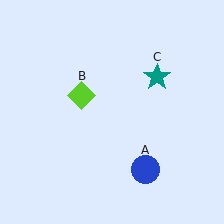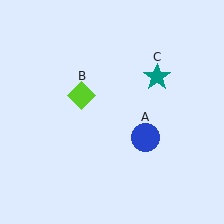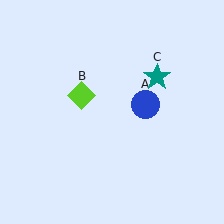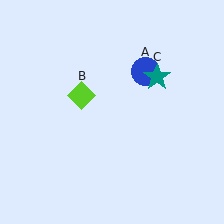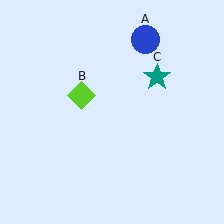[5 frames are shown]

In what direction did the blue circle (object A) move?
The blue circle (object A) moved up.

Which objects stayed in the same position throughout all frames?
Lime diamond (object B) and teal star (object C) remained stationary.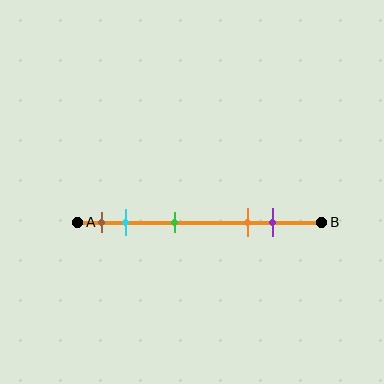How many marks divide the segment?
There are 5 marks dividing the segment.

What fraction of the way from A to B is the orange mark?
The orange mark is approximately 70% (0.7) of the way from A to B.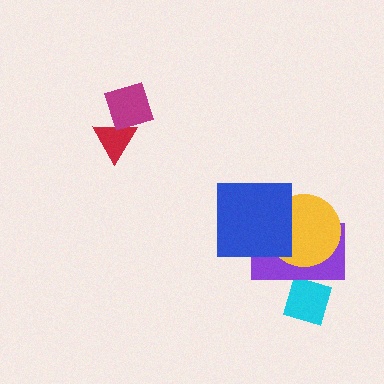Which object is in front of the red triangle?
The magenta diamond is in front of the red triangle.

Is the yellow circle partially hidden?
Yes, it is partially covered by another shape.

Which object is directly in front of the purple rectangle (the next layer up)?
The yellow circle is directly in front of the purple rectangle.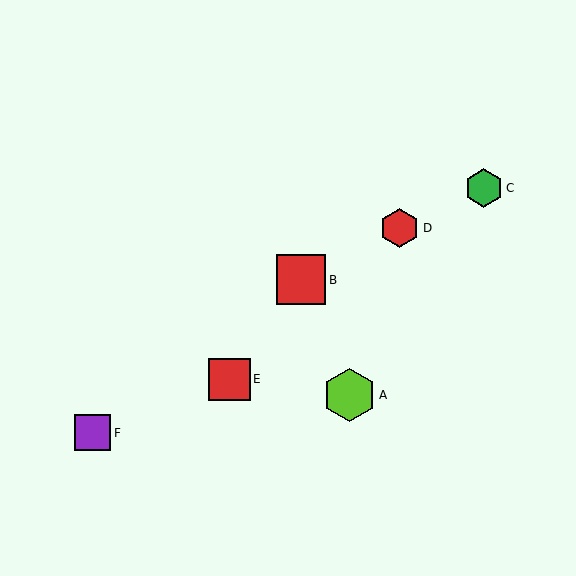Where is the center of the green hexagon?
The center of the green hexagon is at (484, 188).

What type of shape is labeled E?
Shape E is a red square.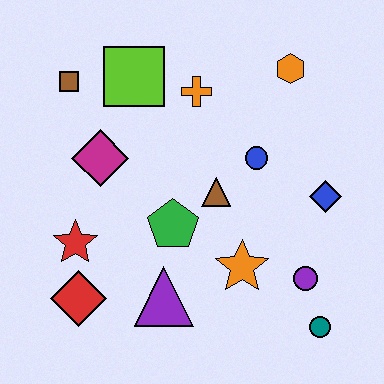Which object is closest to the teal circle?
The purple circle is closest to the teal circle.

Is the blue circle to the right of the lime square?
Yes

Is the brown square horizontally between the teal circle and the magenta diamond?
No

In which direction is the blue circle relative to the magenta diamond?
The blue circle is to the right of the magenta diamond.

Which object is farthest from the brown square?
The teal circle is farthest from the brown square.